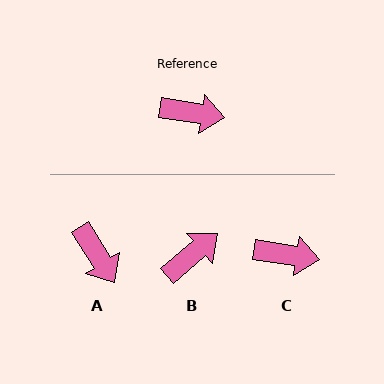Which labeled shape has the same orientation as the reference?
C.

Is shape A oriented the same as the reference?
No, it is off by about 49 degrees.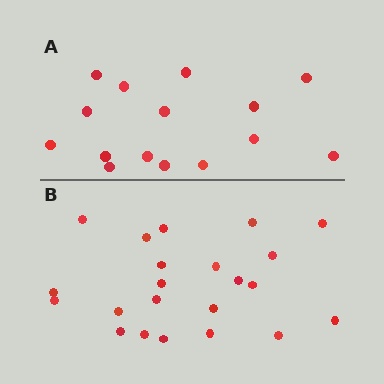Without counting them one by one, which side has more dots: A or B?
Region B (the bottom region) has more dots.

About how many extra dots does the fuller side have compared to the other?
Region B has roughly 8 or so more dots than region A.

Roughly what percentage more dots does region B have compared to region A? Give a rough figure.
About 45% more.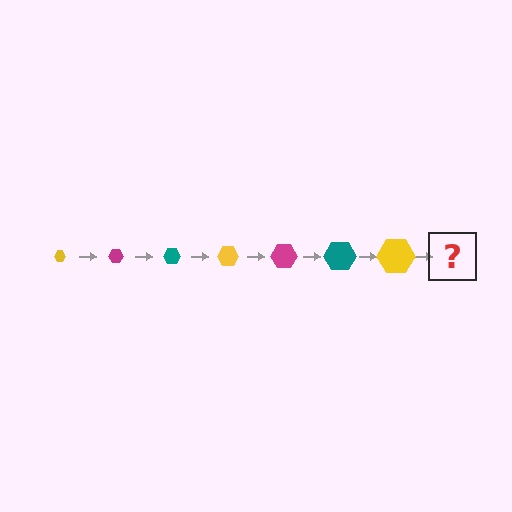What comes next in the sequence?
The next element should be a magenta hexagon, larger than the previous one.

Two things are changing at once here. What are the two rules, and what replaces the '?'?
The two rules are that the hexagon grows larger each step and the color cycles through yellow, magenta, and teal. The '?' should be a magenta hexagon, larger than the previous one.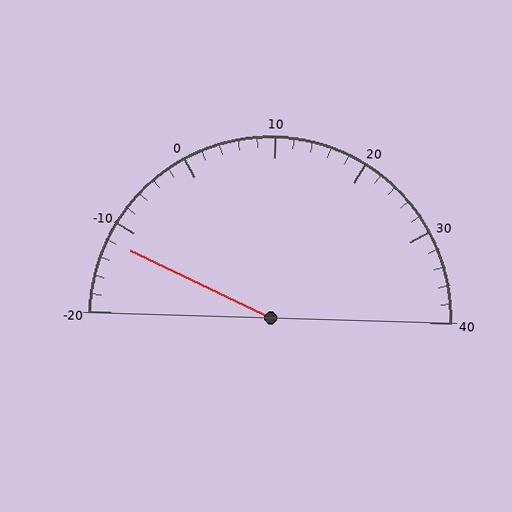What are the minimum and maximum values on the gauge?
The gauge ranges from -20 to 40.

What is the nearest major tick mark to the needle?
The nearest major tick mark is -10.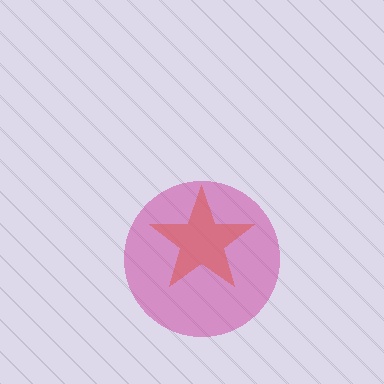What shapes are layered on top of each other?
The layered shapes are: an orange star, a magenta circle.